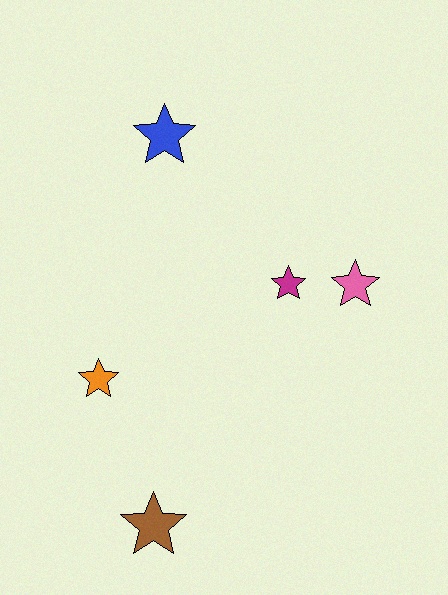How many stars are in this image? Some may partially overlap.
There are 5 stars.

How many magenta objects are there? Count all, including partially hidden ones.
There is 1 magenta object.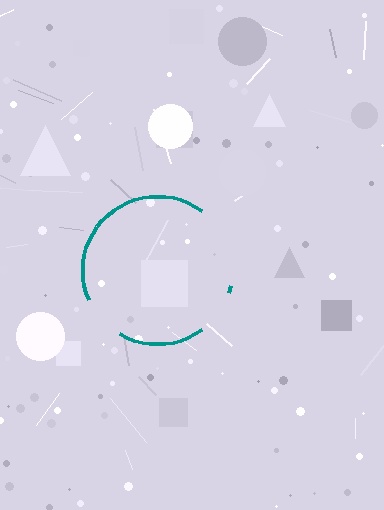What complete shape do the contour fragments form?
The contour fragments form a circle.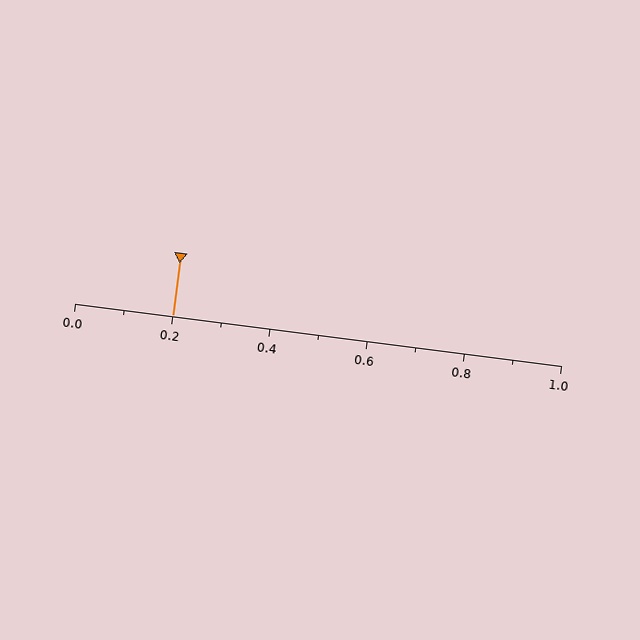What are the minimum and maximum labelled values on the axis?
The axis runs from 0.0 to 1.0.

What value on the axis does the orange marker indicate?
The marker indicates approximately 0.2.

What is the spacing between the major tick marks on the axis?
The major ticks are spaced 0.2 apart.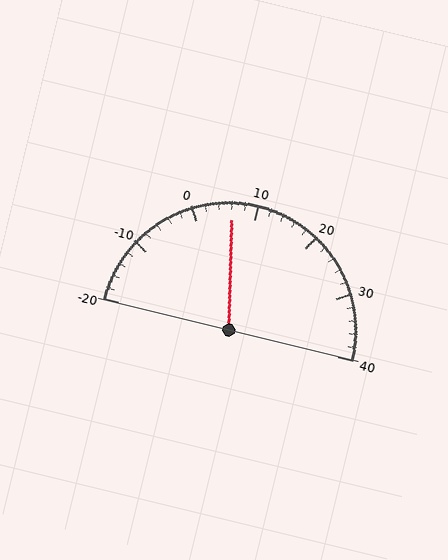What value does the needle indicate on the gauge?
The needle indicates approximately 6.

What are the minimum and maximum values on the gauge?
The gauge ranges from -20 to 40.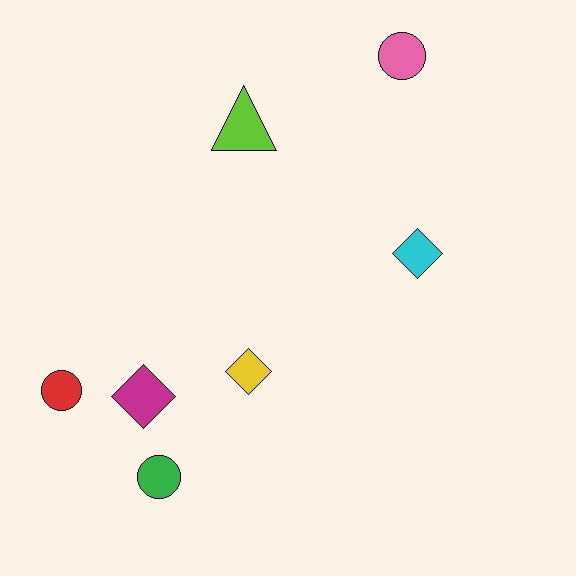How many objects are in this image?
There are 7 objects.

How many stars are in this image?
There are no stars.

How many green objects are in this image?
There is 1 green object.